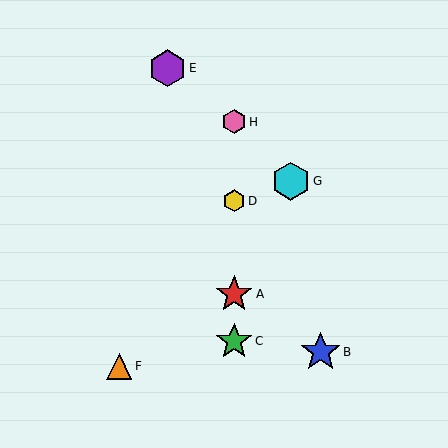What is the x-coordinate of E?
Object E is at x≈167.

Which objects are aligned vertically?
Objects A, C, D, H are aligned vertically.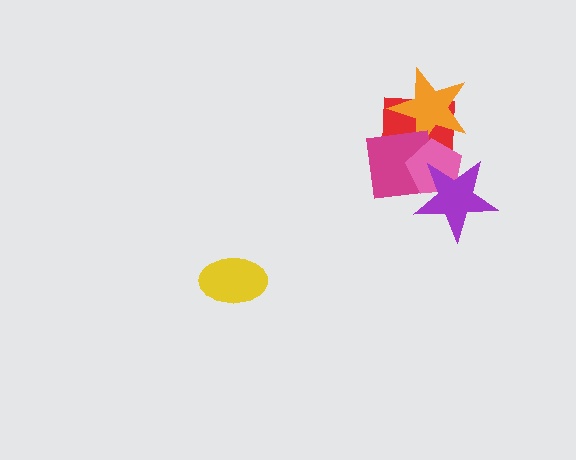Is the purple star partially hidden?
No, no other shape covers it.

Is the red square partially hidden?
Yes, it is partially covered by another shape.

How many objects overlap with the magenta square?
4 objects overlap with the magenta square.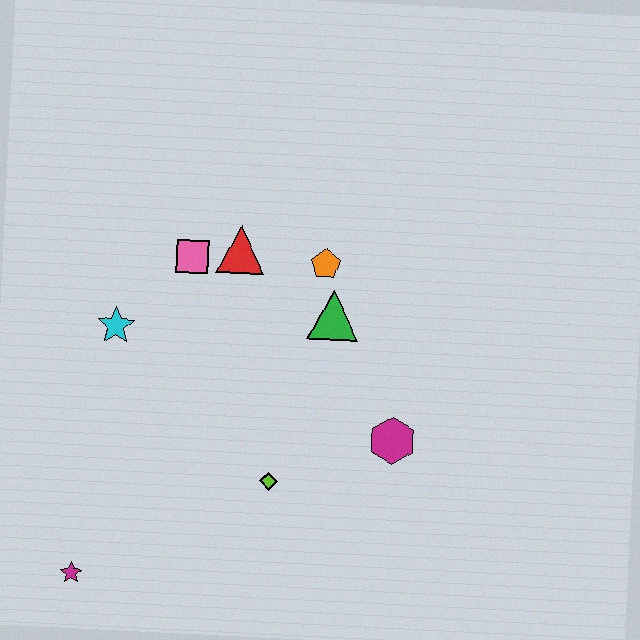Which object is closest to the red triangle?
The pink square is closest to the red triangle.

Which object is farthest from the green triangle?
The magenta star is farthest from the green triangle.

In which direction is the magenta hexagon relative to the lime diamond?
The magenta hexagon is to the right of the lime diamond.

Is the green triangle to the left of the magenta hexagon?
Yes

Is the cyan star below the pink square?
Yes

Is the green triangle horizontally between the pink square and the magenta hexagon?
Yes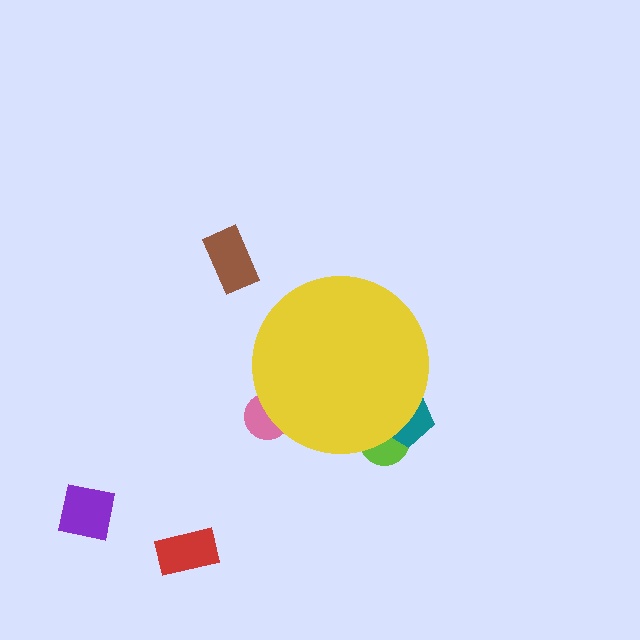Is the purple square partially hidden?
No, the purple square is fully visible.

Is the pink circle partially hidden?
Yes, the pink circle is partially hidden behind the yellow circle.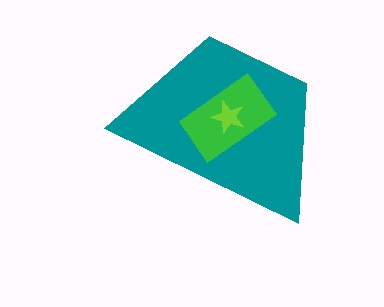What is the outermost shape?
The teal trapezoid.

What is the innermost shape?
The lime star.